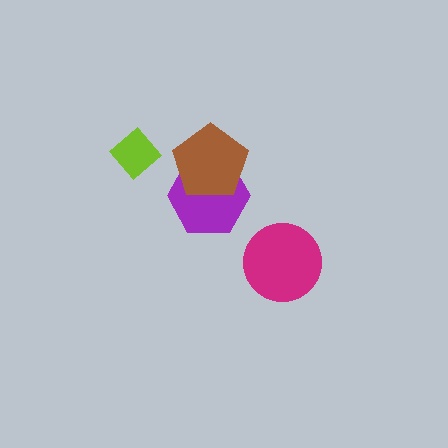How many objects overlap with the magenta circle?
0 objects overlap with the magenta circle.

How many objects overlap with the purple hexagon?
1 object overlaps with the purple hexagon.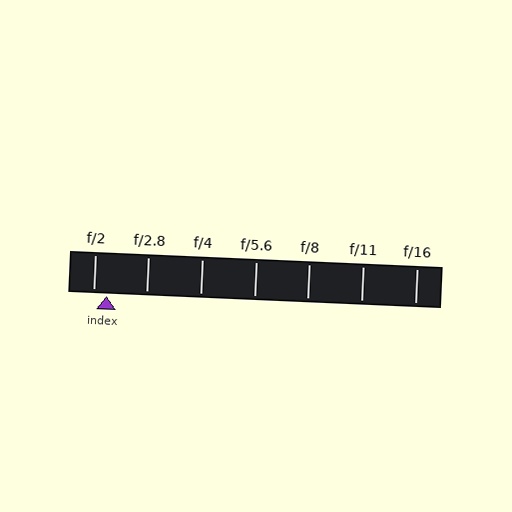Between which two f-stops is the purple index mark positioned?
The index mark is between f/2 and f/2.8.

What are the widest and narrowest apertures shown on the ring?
The widest aperture shown is f/2 and the narrowest is f/16.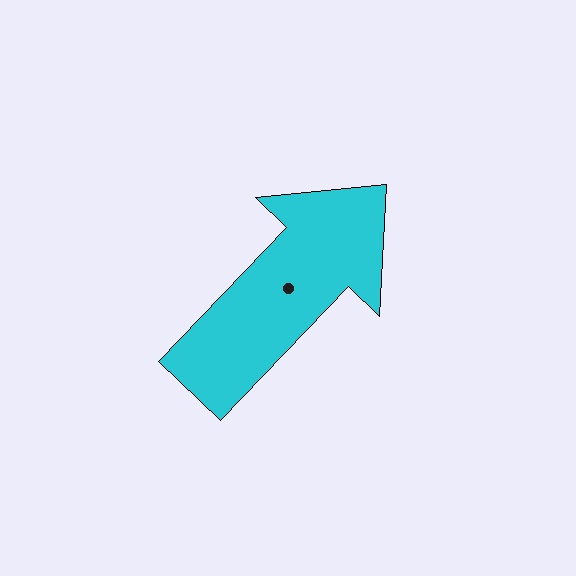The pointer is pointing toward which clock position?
Roughly 1 o'clock.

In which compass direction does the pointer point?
Northeast.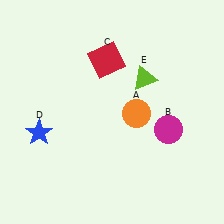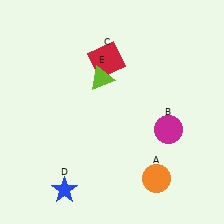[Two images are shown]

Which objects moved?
The objects that moved are: the orange circle (A), the blue star (D), the lime triangle (E).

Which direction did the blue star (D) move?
The blue star (D) moved down.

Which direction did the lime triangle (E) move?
The lime triangle (E) moved left.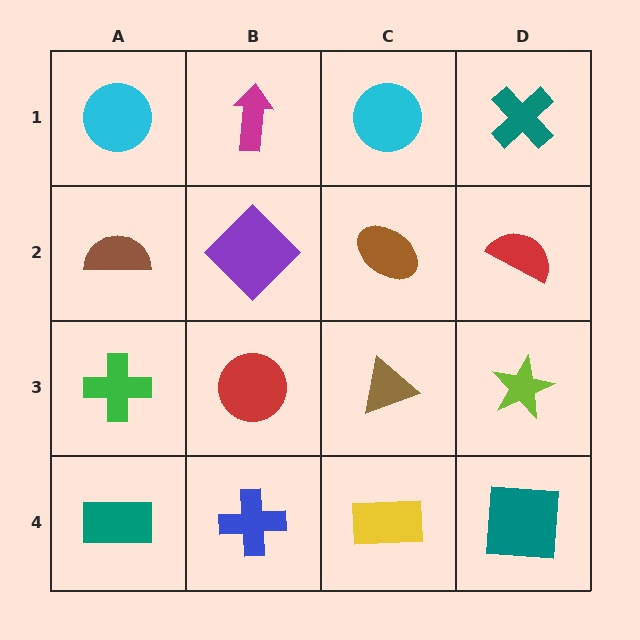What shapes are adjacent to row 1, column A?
A brown semicircle (row 2, column A), a magenta arrow (row 1, column B).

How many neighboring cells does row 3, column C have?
4.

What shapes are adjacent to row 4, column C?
A brown triangle (row 3, column C), a blue cross (row 4, column B), a teal square (row 4, column D).